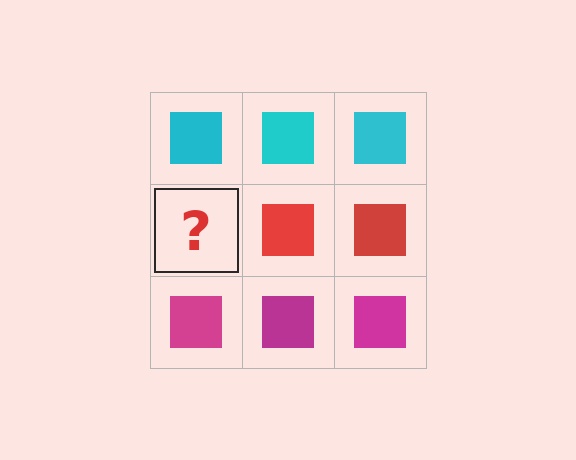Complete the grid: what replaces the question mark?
The question mark should be replaced with a red square.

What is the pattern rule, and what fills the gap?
The rule is that each row has a consistent color. The gap should be filled with a red square.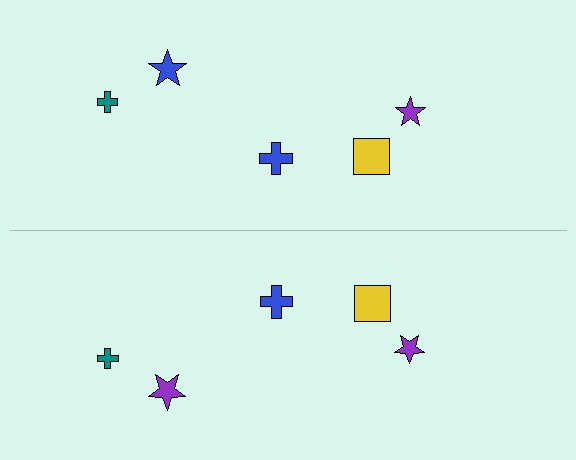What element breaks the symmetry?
The purple star on the bottom side breaks the symmetry — its mirror counterpart is blue.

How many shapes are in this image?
There are 10 shapes in this image.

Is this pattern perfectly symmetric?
No, the pattern is not perfectly symmetric. The purple star on the bottom side breaks the symmetry — its mirror counterpart is blue.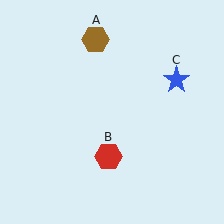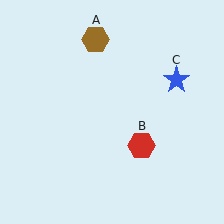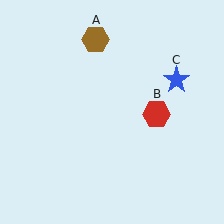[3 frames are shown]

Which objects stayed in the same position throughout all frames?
Brown hexagon (object A) and blue star (object C) remained stationary.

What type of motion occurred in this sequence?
The red hexagon (object B) rotated counterclockwise around the center of the scene.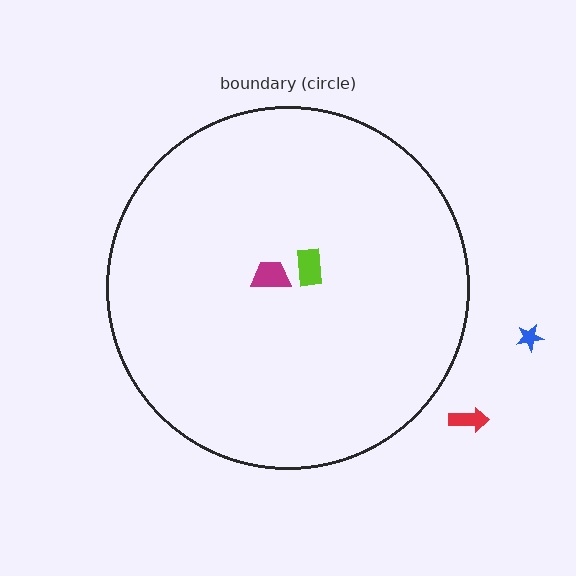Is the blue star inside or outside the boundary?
Outside.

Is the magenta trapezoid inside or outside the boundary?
Inside.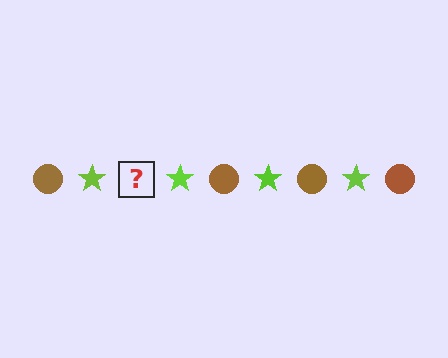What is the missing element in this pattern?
The missing element is a brown circle.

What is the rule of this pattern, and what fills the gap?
The rule is that the pattern alternates between brown circle and lime star. The gap should be filled with a brown circle.